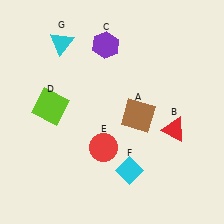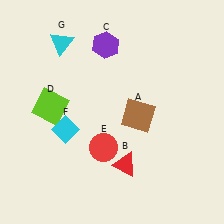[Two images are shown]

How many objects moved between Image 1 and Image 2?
2 objects moved between the two images.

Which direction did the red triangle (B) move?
The red triangle (B) moved left.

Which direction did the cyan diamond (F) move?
The cyan diamond (F) moved left.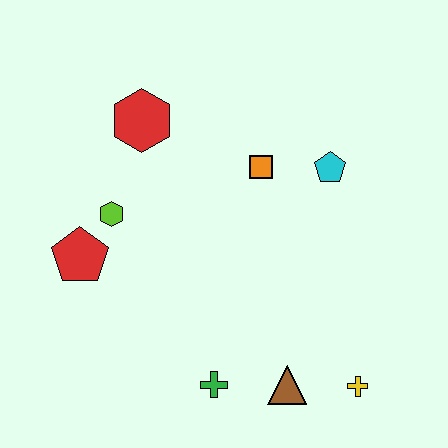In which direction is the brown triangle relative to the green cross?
The brown triangle is to the right of the green cross.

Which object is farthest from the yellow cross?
The red hexagon is farthest from the yellow cross.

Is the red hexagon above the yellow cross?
Yes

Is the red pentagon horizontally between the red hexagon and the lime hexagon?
No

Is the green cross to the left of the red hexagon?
No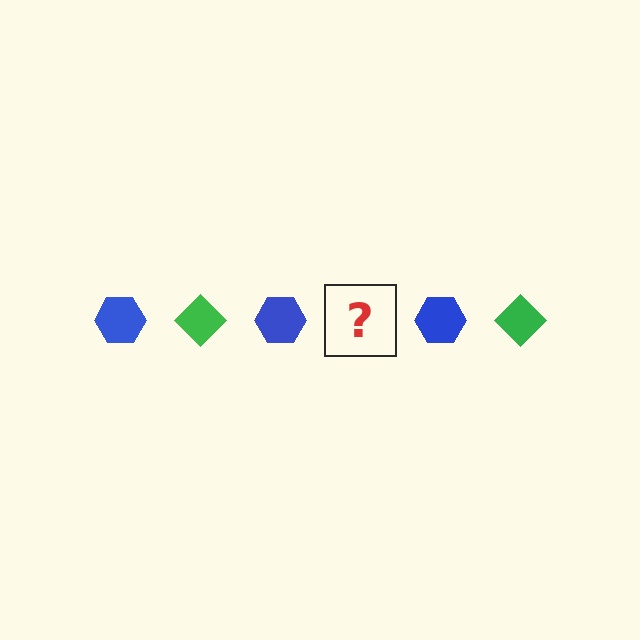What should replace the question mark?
The question mark should be replaced with a green diamond.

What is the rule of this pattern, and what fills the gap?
The rule is that the pattern alternates between blue hexagon and green diamond. The gap should be filled with a green diamond.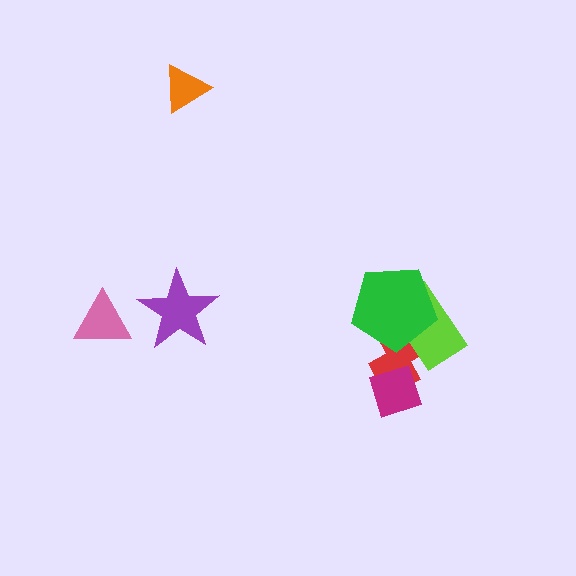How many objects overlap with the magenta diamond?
1 object overlaps with the magenta diamond.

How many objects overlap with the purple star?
0 objects overlap with the purple star.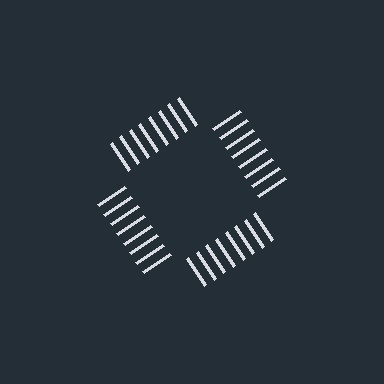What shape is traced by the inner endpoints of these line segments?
An illusory square — the line segments terminate on its edges but no continuous stroke is drawn.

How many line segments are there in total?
32 — 8 along each of the 4 edges.